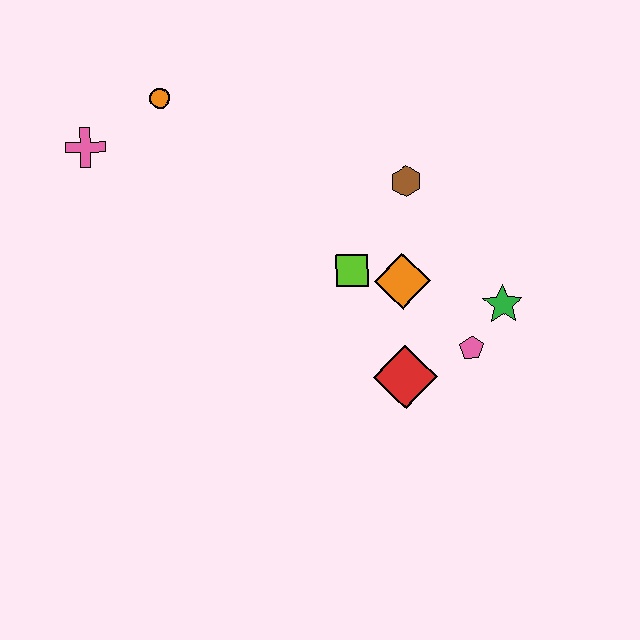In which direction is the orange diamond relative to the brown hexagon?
The orange diamond is below the brown hexagon.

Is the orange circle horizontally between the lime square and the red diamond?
No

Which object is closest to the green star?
The pink pentagon is closest to the green star.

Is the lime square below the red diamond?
No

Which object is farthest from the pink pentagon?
The pink cross is farthest from the pink pentagon.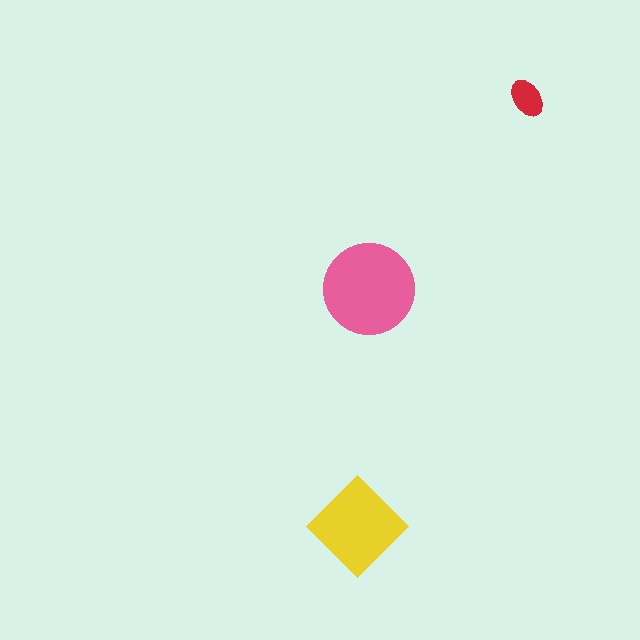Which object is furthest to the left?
The yellow diamond is leftmost.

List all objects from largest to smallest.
The pink circle, the yellow diamond, the red ellipse.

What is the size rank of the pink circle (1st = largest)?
1st.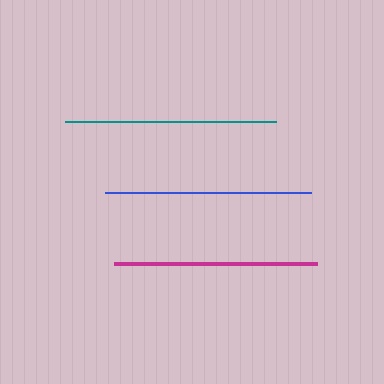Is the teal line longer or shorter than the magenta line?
The teal line is longer than the magenta line.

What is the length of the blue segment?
The blue segment is approximately 206 pixels long.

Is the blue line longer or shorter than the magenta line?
The blue line is longer than the magenta line.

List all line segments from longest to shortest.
From longest to shortest: teal, blue, magenta.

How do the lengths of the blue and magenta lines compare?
The blue and magenta lines are approximately the same length.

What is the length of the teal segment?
The teal segment is approximately 211 pixels long.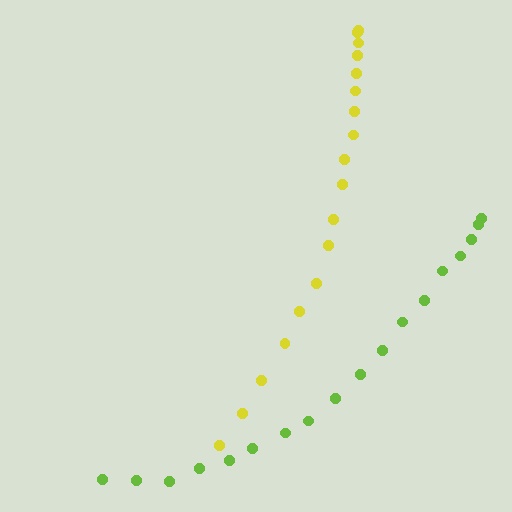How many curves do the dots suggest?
There are 2 distinct paths.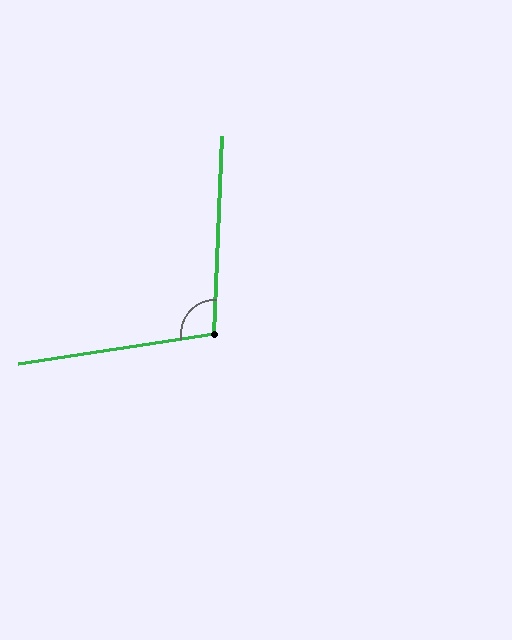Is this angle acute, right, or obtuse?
It is obtuse.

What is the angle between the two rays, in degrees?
Approximately 101 degrees.